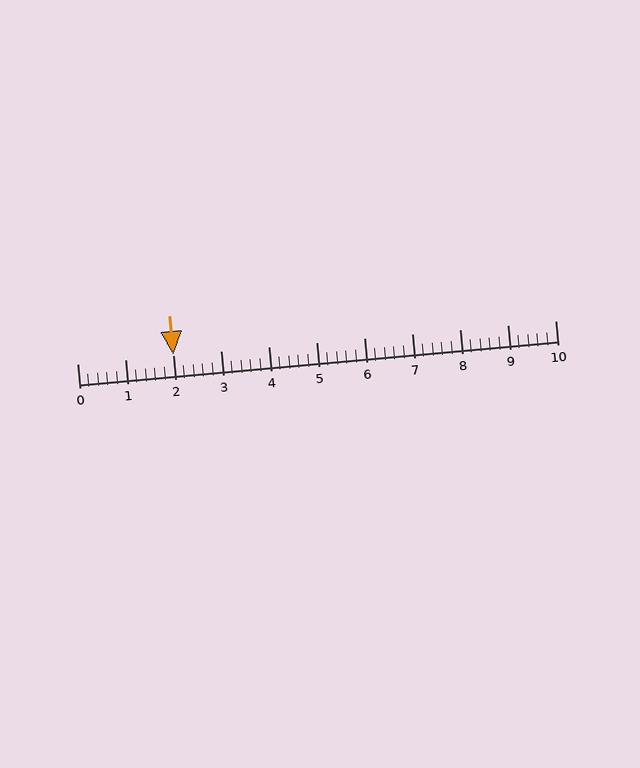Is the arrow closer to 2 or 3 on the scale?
The arrow is closer to 2.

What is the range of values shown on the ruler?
The ruler shows values from 0 to 10.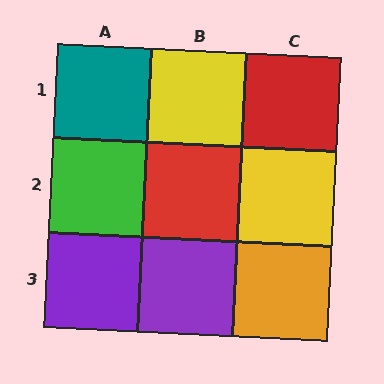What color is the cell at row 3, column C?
Orange.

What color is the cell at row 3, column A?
Purple.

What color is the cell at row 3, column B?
Purple.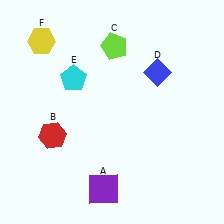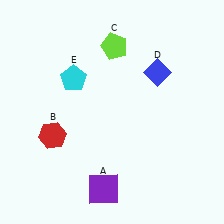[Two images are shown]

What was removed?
The yellow hexagon (F) was removed in Image 2.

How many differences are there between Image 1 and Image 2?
There is 1 difference between the two images.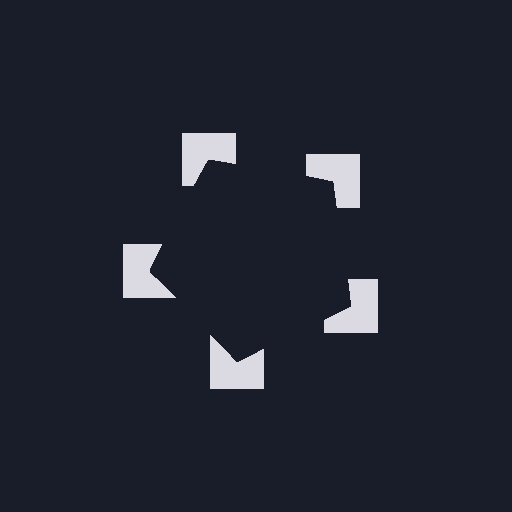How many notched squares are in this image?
There are 5 — one at each vertex of the illusory pentagon.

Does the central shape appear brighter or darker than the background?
It typically appears slightly darker than the background, even though no actual brightness change is drawn.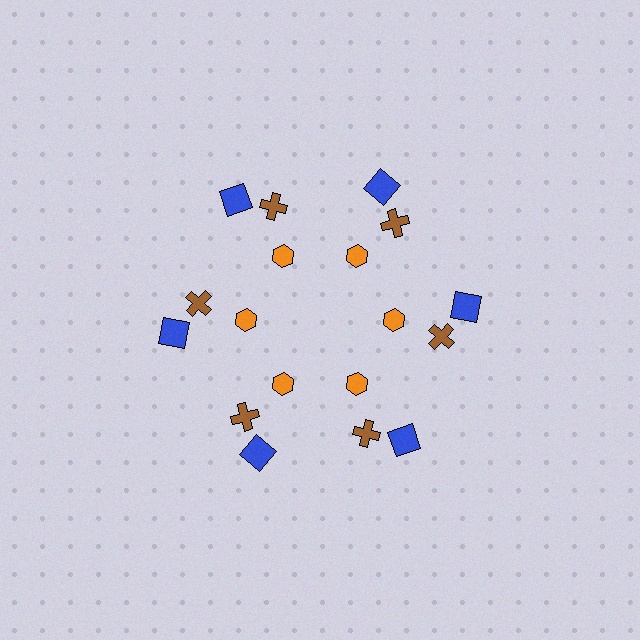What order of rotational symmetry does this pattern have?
This pattern has 6-fold rotational symmetry.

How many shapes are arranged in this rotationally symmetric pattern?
There are 18 shapes, arranged in 6 groups of 3.